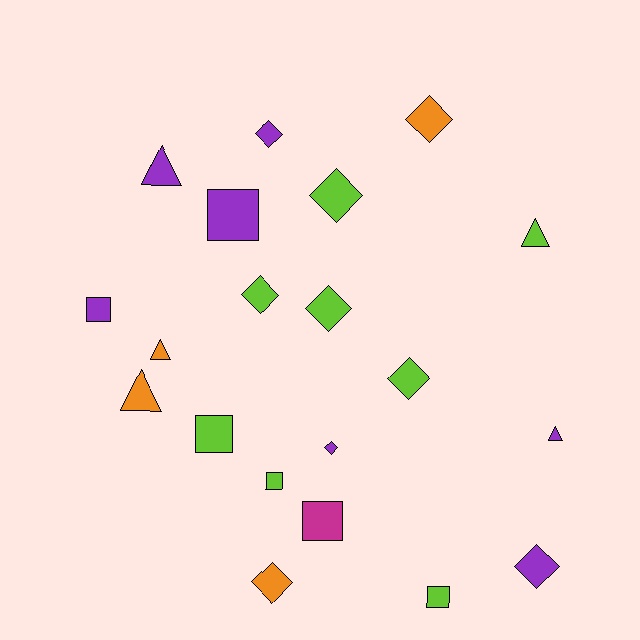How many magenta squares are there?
There is 1 magenta square.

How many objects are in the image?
There are 20 objects.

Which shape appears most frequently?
Diamond, with 9 objects.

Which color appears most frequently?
Lime, with 8 objects.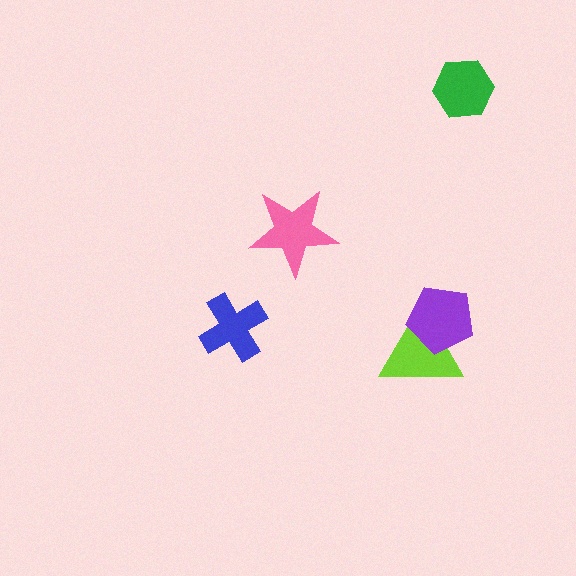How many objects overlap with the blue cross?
0 objects overlap with the blue cross.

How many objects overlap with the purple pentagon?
1 object overlaps with the purple pentagon.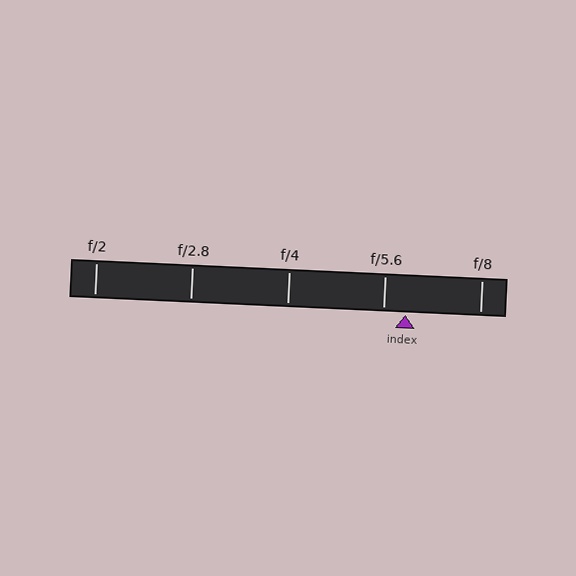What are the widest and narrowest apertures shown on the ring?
The widest aperture shown is f/2 and the narrowest is f/8.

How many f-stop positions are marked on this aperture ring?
There are 5 f-stop positions marked.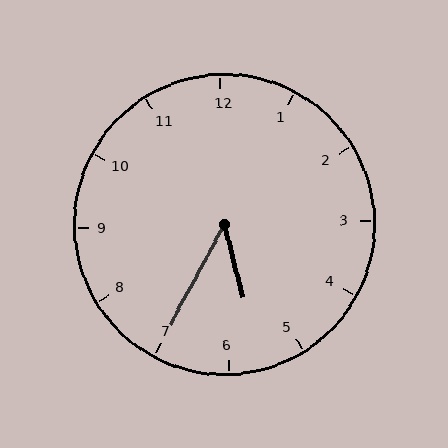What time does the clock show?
5:35.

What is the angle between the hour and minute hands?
Approximately 42 degrees.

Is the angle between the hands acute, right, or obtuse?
It is acute.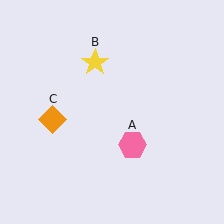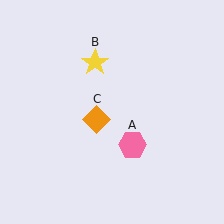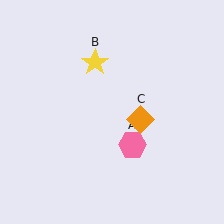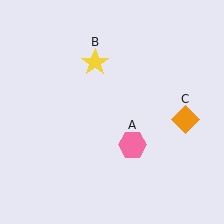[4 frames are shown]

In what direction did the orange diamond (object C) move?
The orange diamond (object C) moved right.